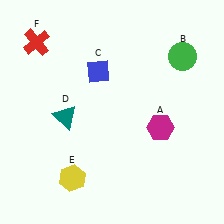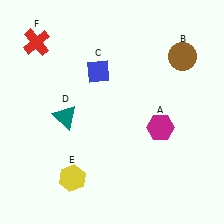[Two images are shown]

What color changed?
The circle (B) changed from green in Image 1 to brown in Image 2.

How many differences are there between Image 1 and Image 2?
There is 1 difference between the two images.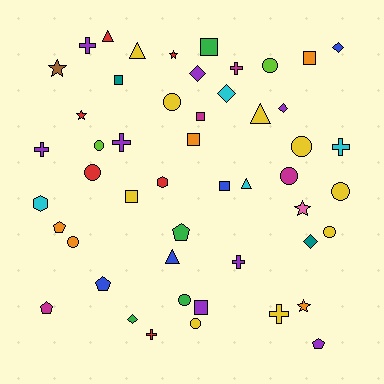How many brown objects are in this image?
There is 1 brown object.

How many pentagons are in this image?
There are 5 pentagons.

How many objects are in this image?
There are 50 objects.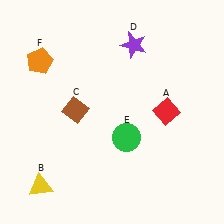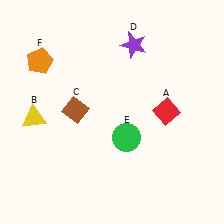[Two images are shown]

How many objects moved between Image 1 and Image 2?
1 object moved between the two images.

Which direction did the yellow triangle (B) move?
The yellow triangle (B) moved up.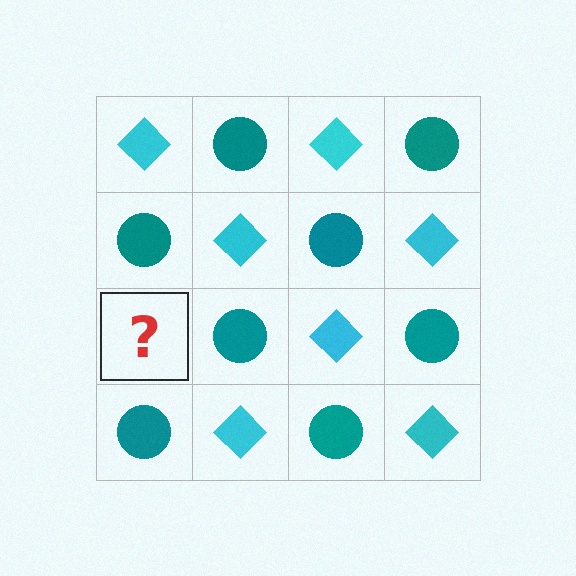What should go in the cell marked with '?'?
The missing cell should contain a cyan diamond.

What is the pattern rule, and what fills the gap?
The rule is that it alternates cyan diamond and teal circle in a checkerboard pattern. The gap should be filled with a cyan diamond.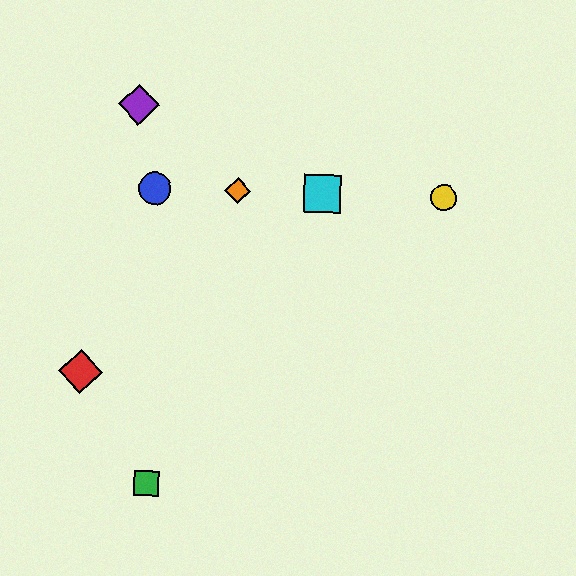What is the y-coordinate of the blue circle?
The blue circle is at y≈188.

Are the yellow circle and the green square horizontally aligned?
No, the yellow circle is at y≈198 and the green square is at y≈483.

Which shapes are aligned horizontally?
The blue circle, the yellow circle, the orange diamond, the cyan square are aligned horizontally.